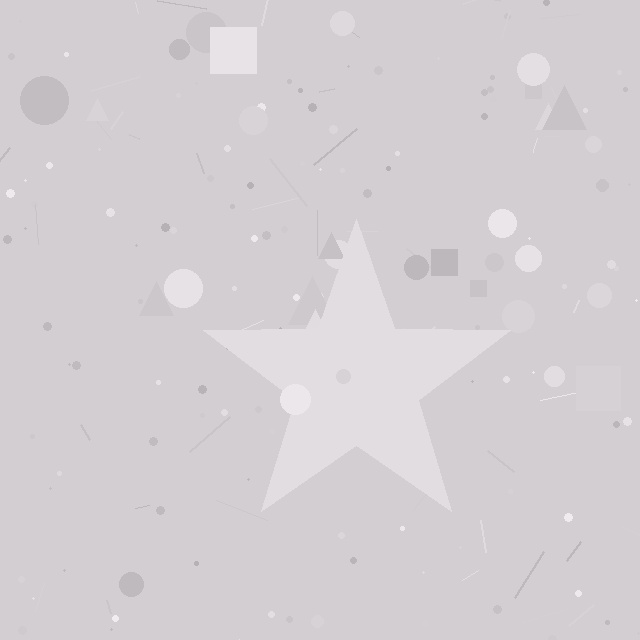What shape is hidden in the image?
A star is hidden in the image.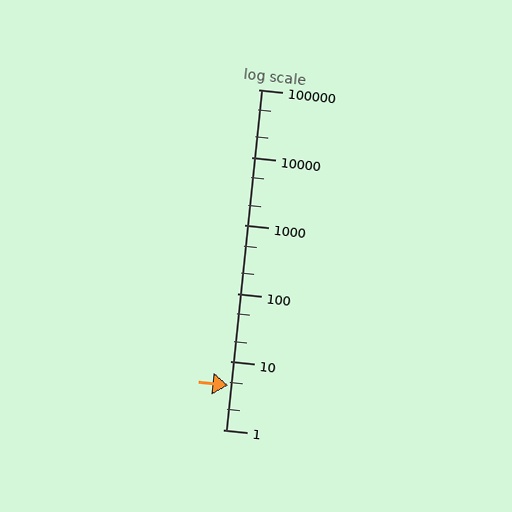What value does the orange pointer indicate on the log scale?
The pointer indicates approximately 4.4.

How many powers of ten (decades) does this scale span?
The scale spans 5 decades, from 1 to 100000.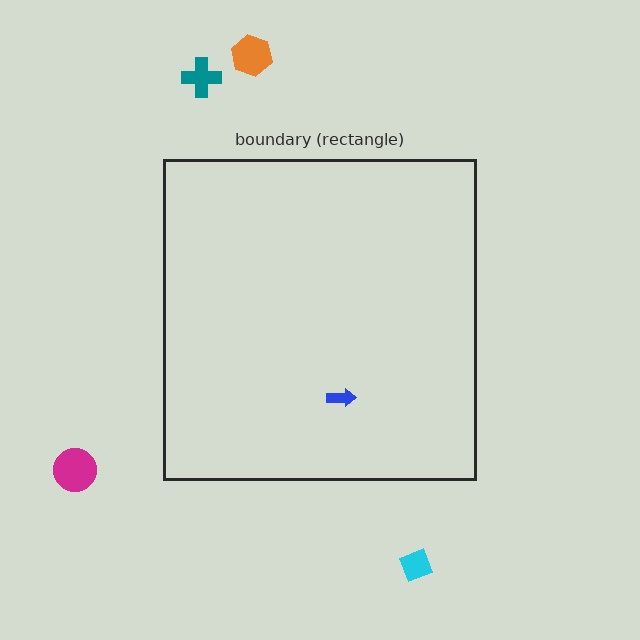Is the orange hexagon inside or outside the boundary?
Outside.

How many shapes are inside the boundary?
1 inside, 4 outside.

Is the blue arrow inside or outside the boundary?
Inside.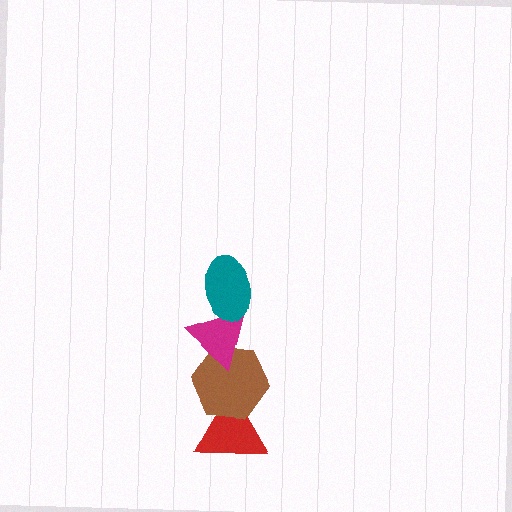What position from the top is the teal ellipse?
The teal ellipse is 1st from the top.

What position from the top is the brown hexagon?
The brown hexagon is 3rd from the top.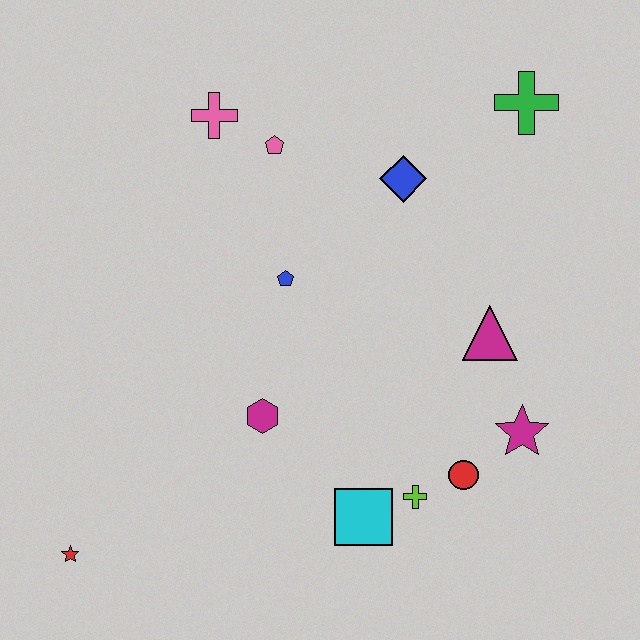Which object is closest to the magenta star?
The red circle is closest to the magenta star.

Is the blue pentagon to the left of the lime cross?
Yes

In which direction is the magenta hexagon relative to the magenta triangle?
The magenta hexagon is to the left of the magenta triangle.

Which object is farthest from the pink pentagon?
The red star is farthest from the pink pentagon.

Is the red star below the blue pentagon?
Yes